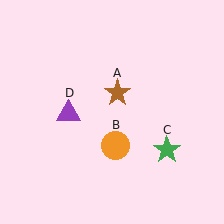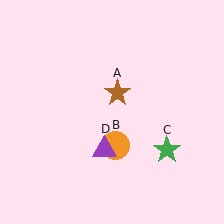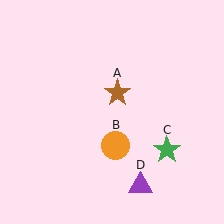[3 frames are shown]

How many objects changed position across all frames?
1 object changed position: purple triangle (object D).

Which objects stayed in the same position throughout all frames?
Brown star (object A) and orange circle (object B) and green star (object C) remained stationary.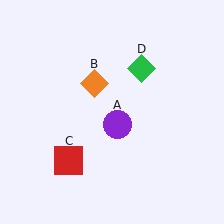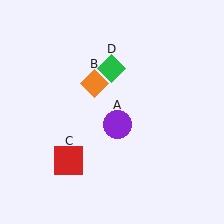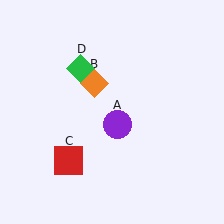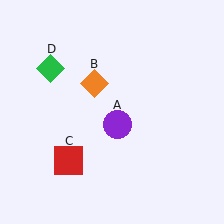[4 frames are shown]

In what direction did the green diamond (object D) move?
The green diamond (object D) moved left.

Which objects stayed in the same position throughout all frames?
Purple circle (object A) and orange diamond (object B) and red square (object C) remained stationary.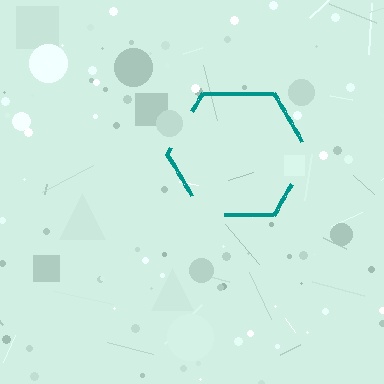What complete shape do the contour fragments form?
The contour fragments form a hexagon.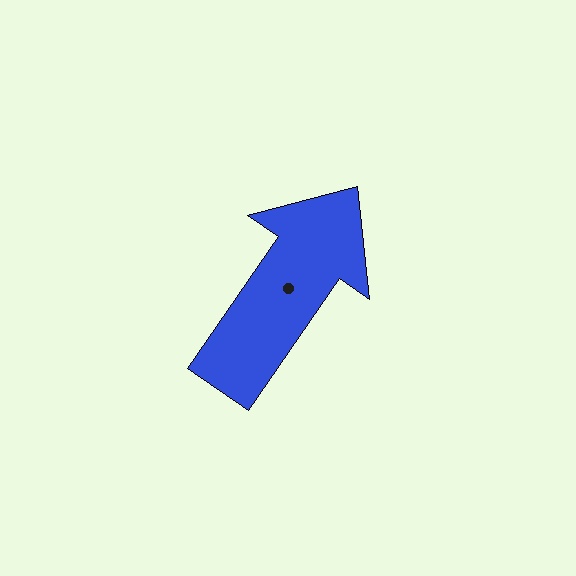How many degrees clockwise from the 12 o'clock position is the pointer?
Approximately 34 degrees.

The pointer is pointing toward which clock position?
Roughly 1 o'clock.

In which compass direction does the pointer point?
Northeast.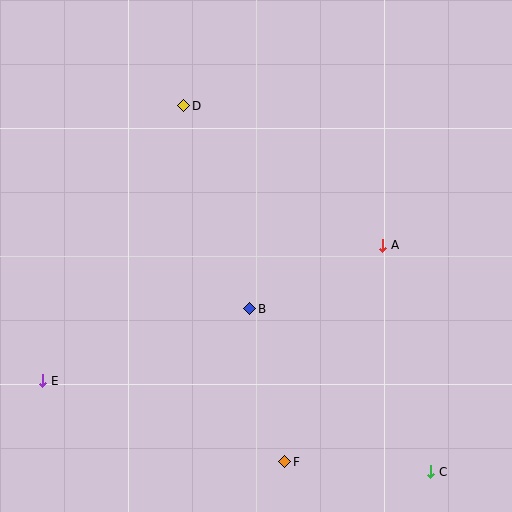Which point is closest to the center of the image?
Point B at (250, 309) is closest to the center.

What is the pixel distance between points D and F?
The distance between D and F is 370 pixels.